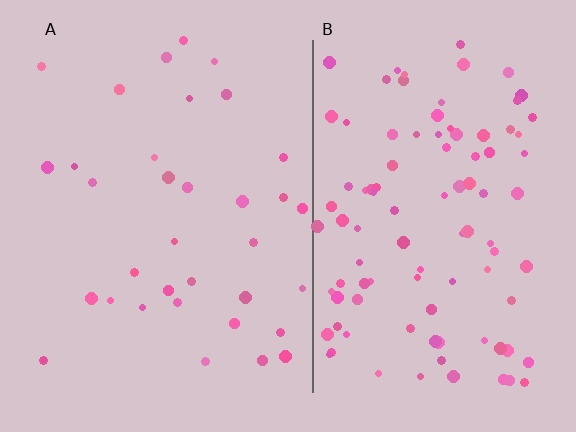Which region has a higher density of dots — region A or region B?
B (the right).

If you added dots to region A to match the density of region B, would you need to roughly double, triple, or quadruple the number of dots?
Approximately triple.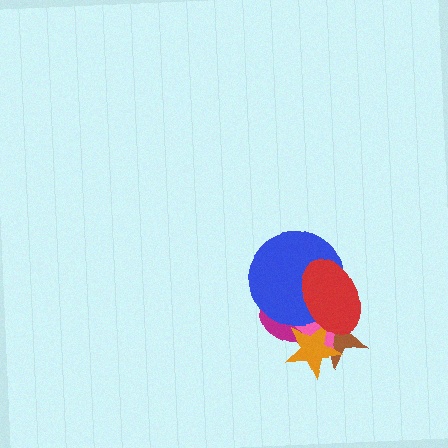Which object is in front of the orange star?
The red ellipse is in front of the orange star.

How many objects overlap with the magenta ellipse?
5 objects overlap with the magenta ellipse.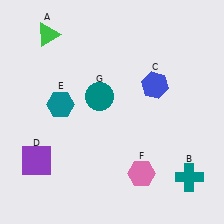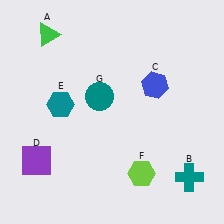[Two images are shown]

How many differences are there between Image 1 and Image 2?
There is 1 difference between the two images.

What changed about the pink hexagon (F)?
In Image 1, F is pink. In Image 2, it changed to lime.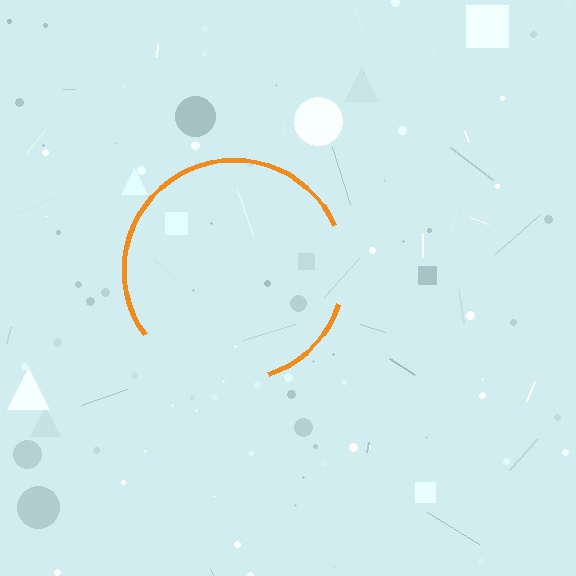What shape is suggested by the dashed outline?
The dashed outline suggests a circle.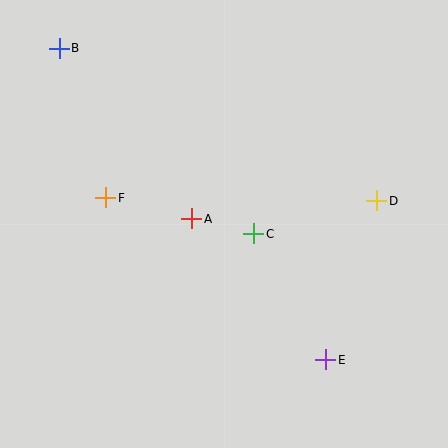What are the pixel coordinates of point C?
Point C is at (254, 234).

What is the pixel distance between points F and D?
The distance between F and D is 271 pixels.